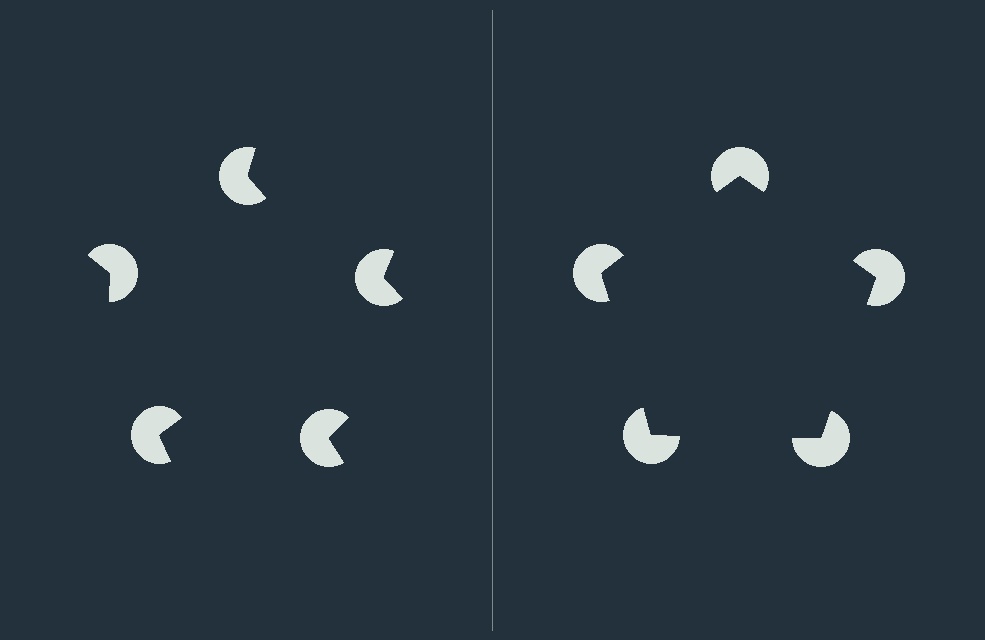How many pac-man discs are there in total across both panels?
10 — 5 on each side.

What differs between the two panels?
The pac-man discs are positioned identically on both sides; only the wedge orientations differ. On the right they align to a pentagon; on the left they are misaligned.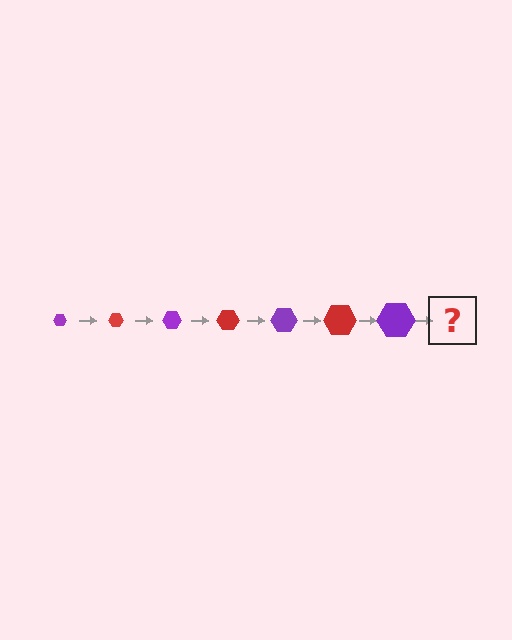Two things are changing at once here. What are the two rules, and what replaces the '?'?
The two rules are that the hexagon grows larger each step and the color cycles through purple and red. The '?' should be a red hexagon, larger than the previous one.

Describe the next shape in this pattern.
It should be a red hexagon, larger than the previous one.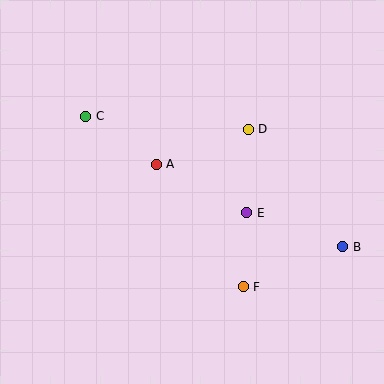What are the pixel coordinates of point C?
Point C is at (86, 116).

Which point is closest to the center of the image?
Point A at (156, 164) is closest to the center.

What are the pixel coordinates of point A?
Point A is at (156, 164).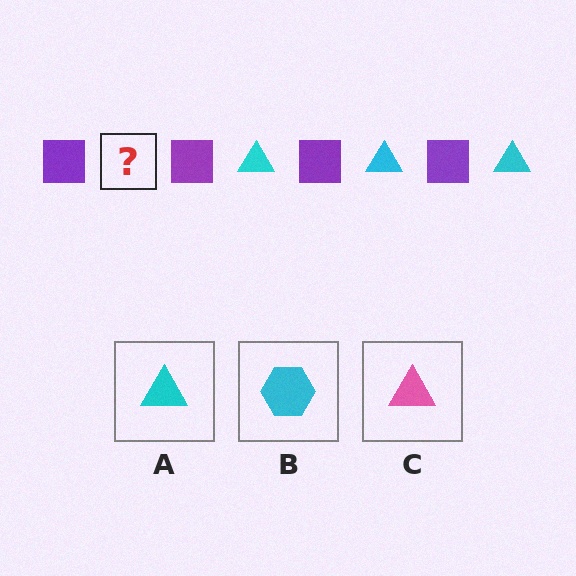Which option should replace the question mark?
Option A.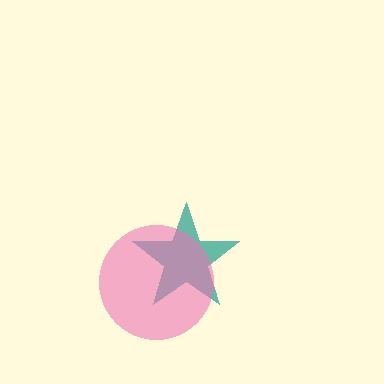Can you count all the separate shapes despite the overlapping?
Yes, there are 2 separate shapes.